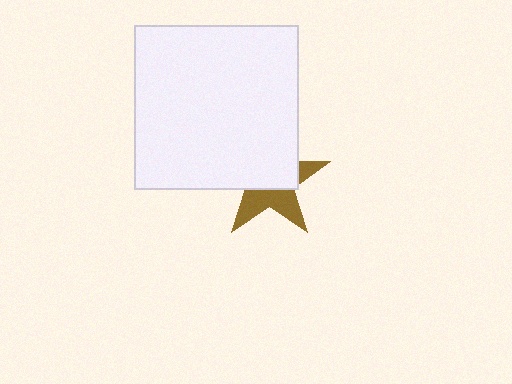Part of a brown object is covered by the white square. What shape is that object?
It is a star.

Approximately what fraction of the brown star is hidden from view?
Roughly 56% of the brown star is hidden behind the white square.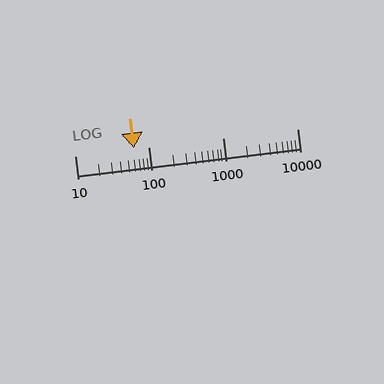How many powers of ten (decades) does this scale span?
The scale spans 3 decades, from 10 to 10000.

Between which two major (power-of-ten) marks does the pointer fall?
The pointer is between 10 and 100.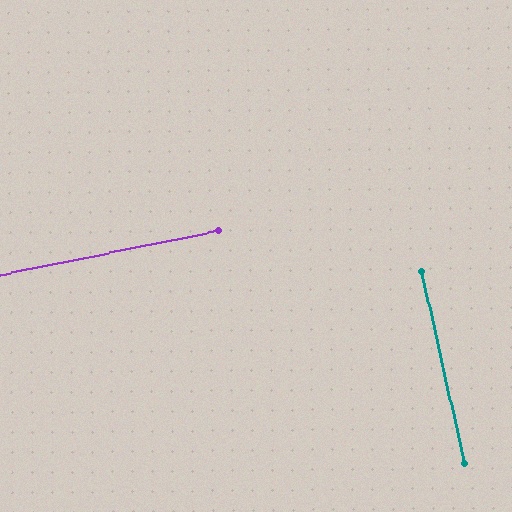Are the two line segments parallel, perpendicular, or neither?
Perpendicular — they meet at approximately 89°.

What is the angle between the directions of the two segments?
Approximately 89 degrees.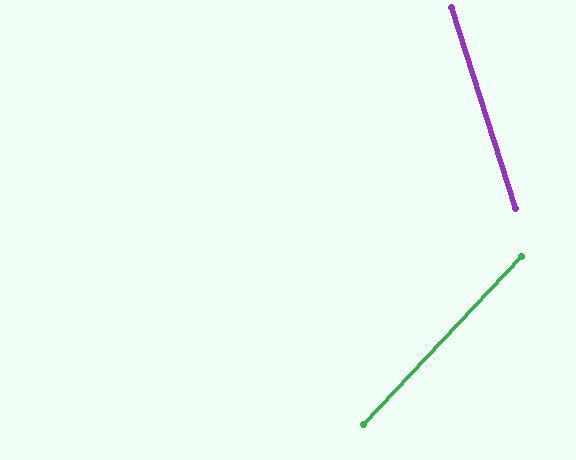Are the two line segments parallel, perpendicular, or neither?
Neither parallel nor perpendicular — they differ by about 61°.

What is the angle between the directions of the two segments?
Approximately 61 degrees.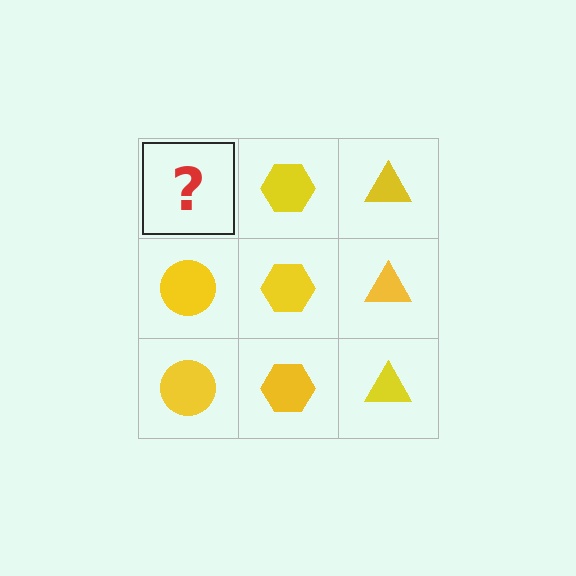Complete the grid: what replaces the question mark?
The question mark should be replaced with a yellow circle.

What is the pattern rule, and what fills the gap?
The rule is that each column has a consistent shape. The gap should be filled with a yellow circle.